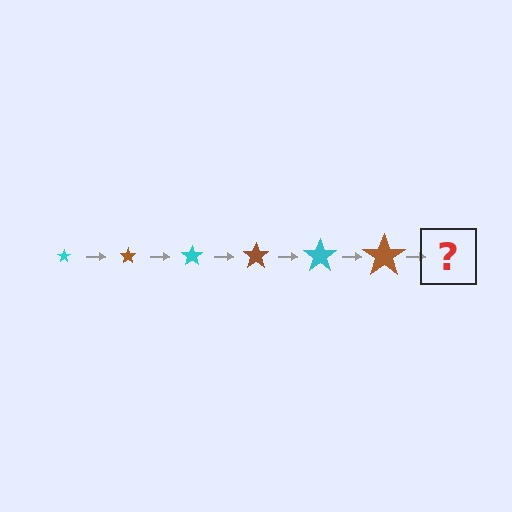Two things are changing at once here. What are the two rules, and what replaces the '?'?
The two rules are that the star grows larger each step and the color cycles through cyan and brown. The '?' should be a cyan star, larger than the previous one.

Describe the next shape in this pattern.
It should be a cyan star, larger than the previous one.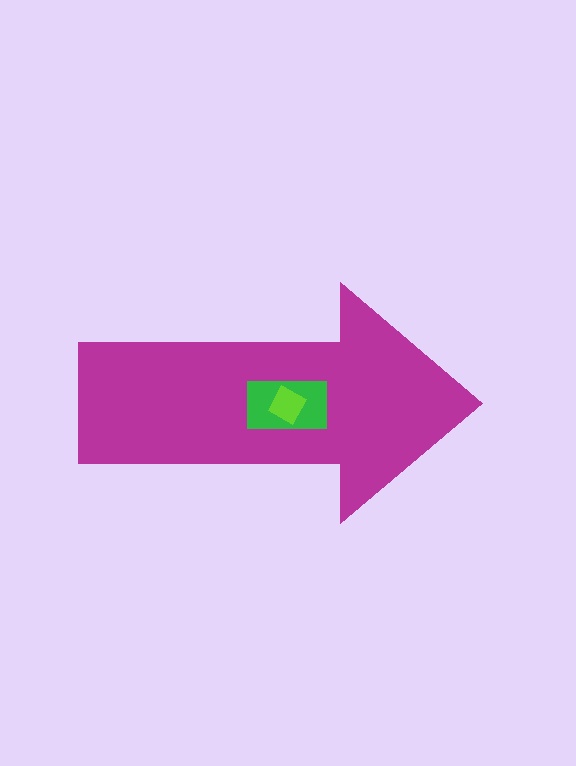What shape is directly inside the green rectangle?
The lime diamond.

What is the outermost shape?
The magenta arrow.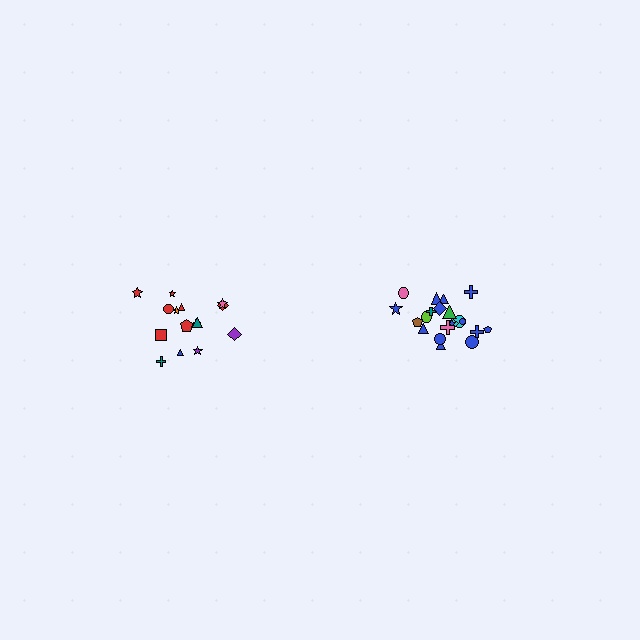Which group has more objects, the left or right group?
The right group.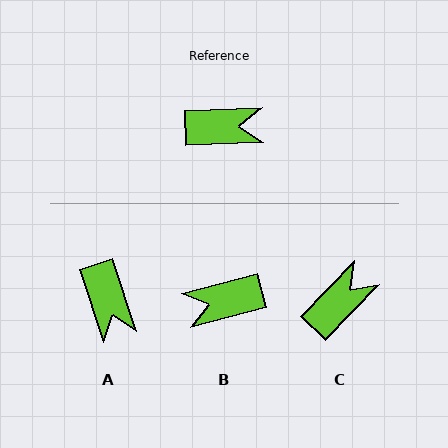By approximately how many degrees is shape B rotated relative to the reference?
Approximately 167 degrees clockwise.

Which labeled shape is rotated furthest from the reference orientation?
B, about 167 degrees away.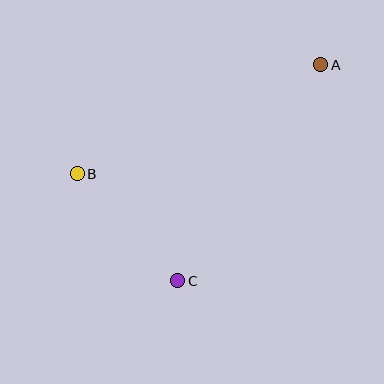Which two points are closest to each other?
Points B and C are closest to each other.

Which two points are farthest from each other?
Points A and B are farthest from each other.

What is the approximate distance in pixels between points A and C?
The distance between A and C is approximately 259 pixels.